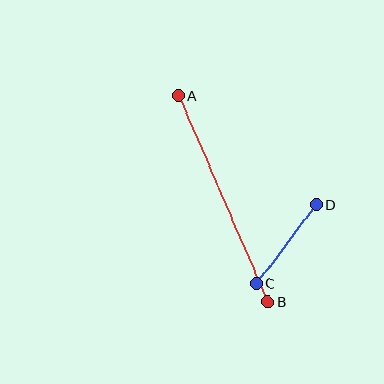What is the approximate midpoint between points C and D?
The midpoint is at approximately (286, 244) pixels.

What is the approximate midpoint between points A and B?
The midpoint is at approximately (223, 199) pixels.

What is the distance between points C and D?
The distance is approximately 99 pixels.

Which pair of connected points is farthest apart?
Points A and B are farthest apart.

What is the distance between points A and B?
The distance is approximately 225 pixels.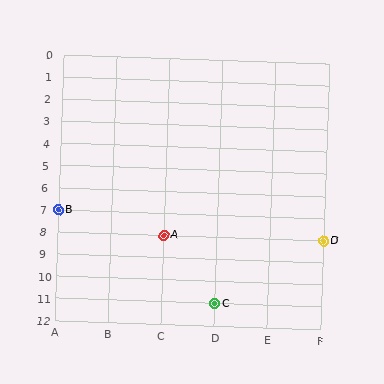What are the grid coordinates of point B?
Point B is at grid coordinates (A, 7).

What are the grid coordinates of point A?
Point A is at grid coordinates (C, 8).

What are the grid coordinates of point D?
Point D is at grid coordinates (F, 8).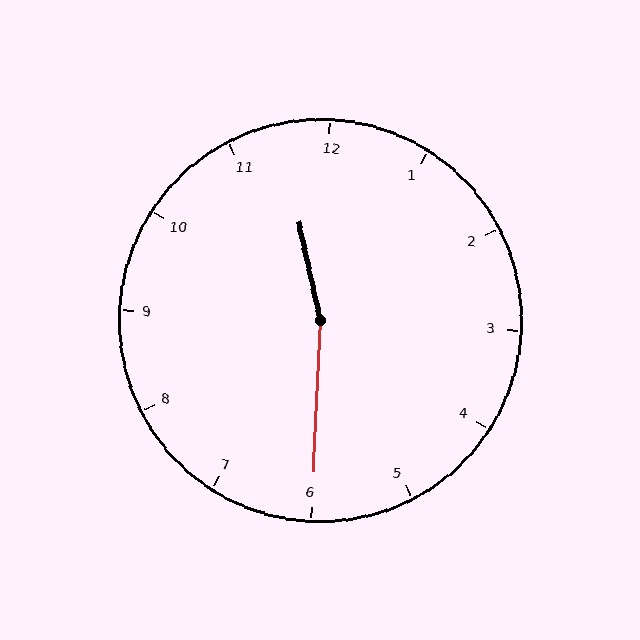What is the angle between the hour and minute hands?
Approximately 165 degrees.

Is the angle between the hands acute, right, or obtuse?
It is obtuse.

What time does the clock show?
11:30.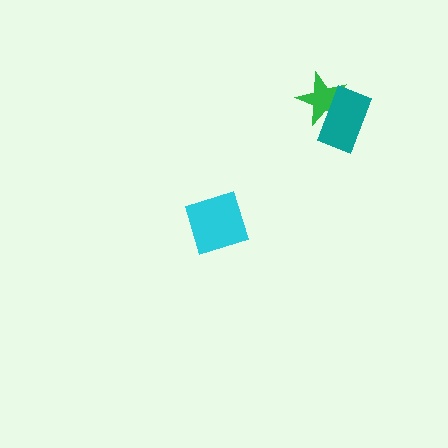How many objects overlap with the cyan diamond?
0 objects overlap with the cyan diamond.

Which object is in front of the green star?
The teal rectangle is in front of the green star.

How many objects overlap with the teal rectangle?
1 object overlaps with the teal rectangle.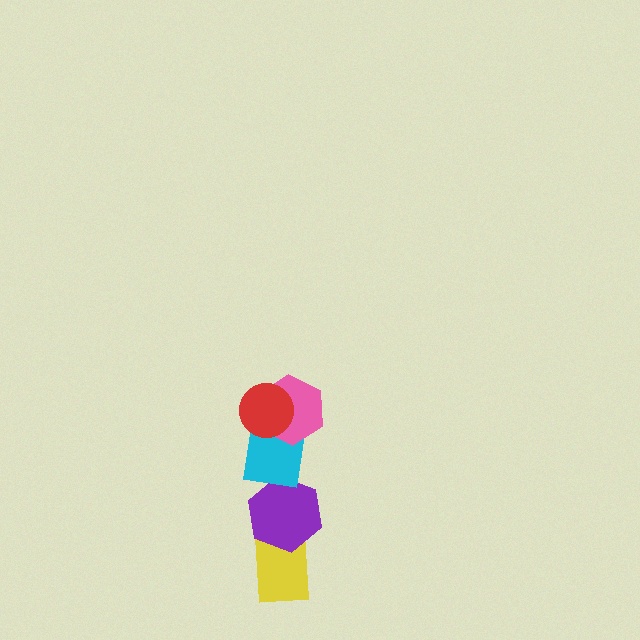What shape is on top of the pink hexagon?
The red circle is on top of the pink hexagon.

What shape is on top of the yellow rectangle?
The purple hexagon is on top of the yellow rectangle.